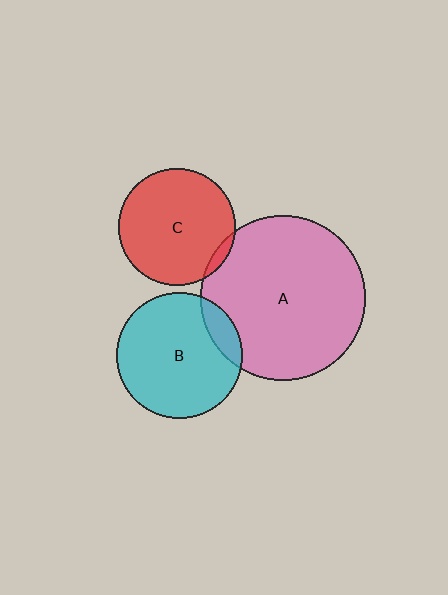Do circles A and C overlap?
Yes.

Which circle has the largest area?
Circle A (pink).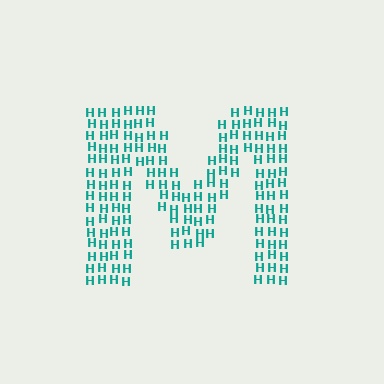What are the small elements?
The small elements are letter H's.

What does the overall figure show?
The overall figure shows the letter M.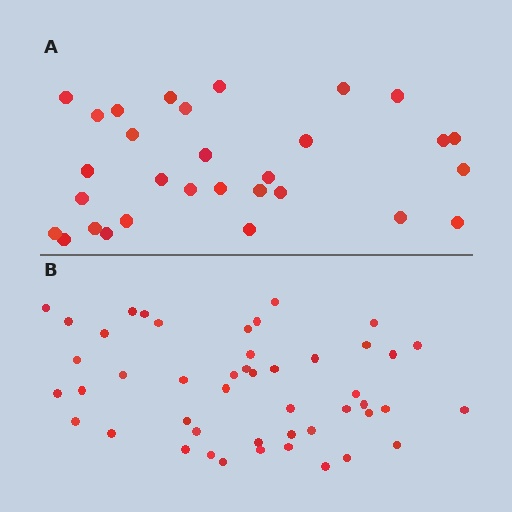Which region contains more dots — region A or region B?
Region B (the bottom region) has more dots.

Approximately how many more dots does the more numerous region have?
Region B has approximately 15 more dots than region A.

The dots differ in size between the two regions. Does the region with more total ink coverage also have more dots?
No. Region A has more total ink coverage because its dots are larger, but region B actually contains more individual dots. Total area can be misleading — the number of items is what matters here.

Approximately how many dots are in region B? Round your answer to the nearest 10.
About 50 dots. (The exact count is 47, which rounds to 50.)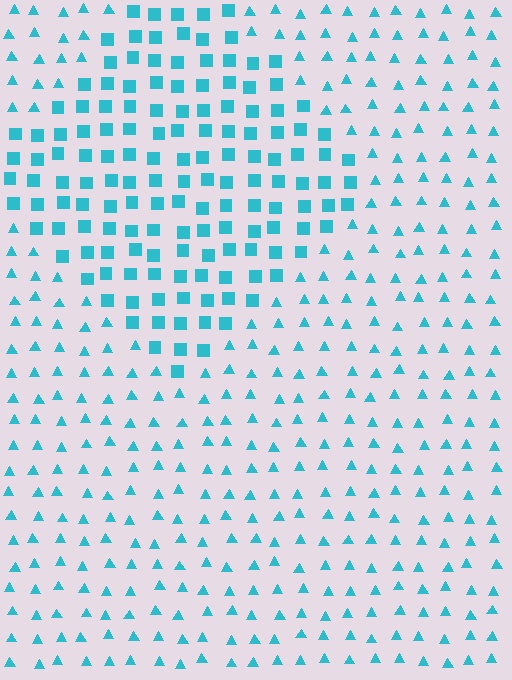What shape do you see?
I see a diamond.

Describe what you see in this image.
The image is filled with small cyan elements arranged in a uniform grid. A diamond-shaped region contains squares, while the surrounding area contains triangles. The boundary is defined purely by the change in element shape.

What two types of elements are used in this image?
The image uses squares inside the diamond region and triangles outside it.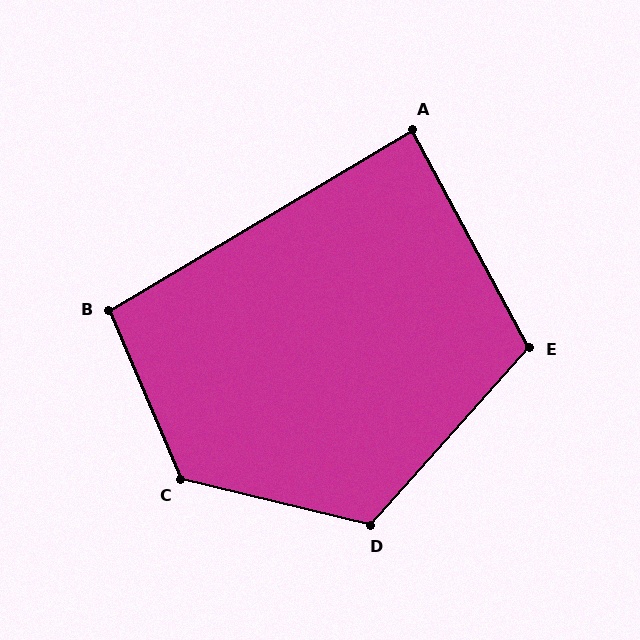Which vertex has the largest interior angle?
C, at approximately 127 degrees.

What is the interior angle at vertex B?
Approximately 98 degrees (obtuse).